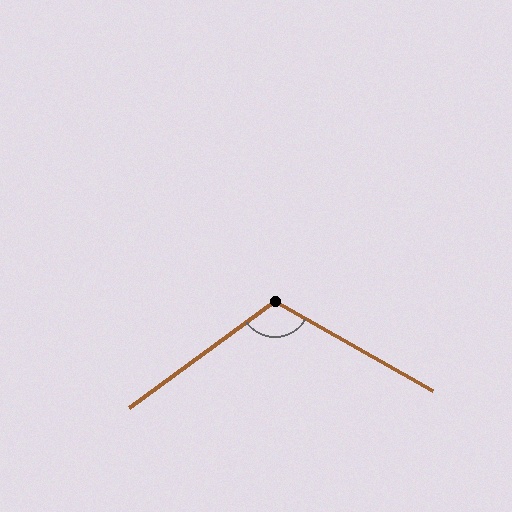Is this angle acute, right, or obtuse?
It is obtuse.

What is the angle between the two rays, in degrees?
Approximately 114 degrees.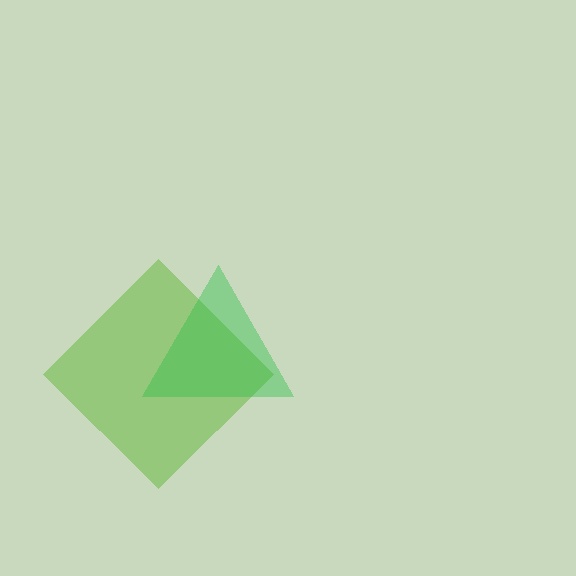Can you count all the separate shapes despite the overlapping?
Yes, there are 2 separate shapes.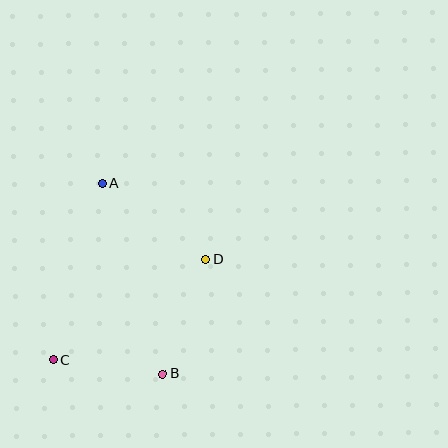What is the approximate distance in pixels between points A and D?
The distance between A and D is approximately 129 pixels.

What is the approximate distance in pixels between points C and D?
The distance between C and D is approximately 182 pixels.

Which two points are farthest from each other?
Points A and B are farthest from each other.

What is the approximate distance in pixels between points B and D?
The distance between B and D is approximately 122 pixels.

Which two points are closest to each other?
Points B and C are closest to each other.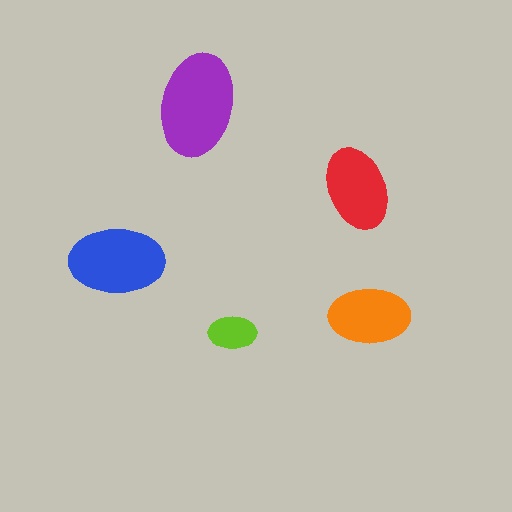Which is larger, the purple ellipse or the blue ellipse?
The purple one.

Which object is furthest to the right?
The orange ellipse is rightmost.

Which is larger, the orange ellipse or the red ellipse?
The red one.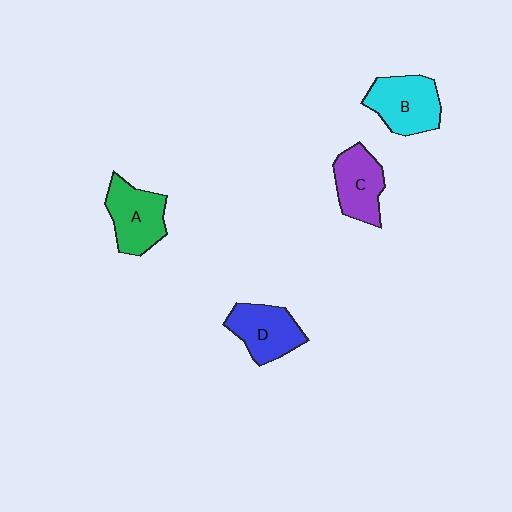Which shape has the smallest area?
Shape C (purple).